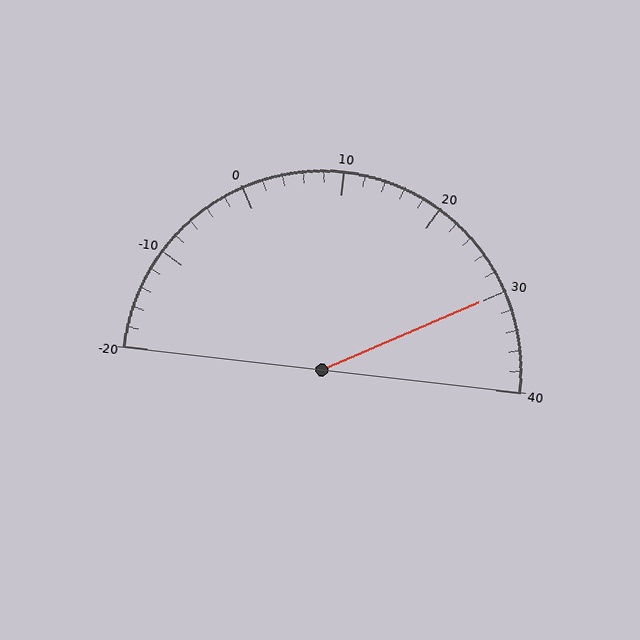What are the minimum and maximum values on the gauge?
The gauge ranges from -20 to 40.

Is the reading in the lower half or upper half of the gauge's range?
The reading is in the upper half of the range (-20 to 40).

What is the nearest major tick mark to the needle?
The nearest major tick mark is 30.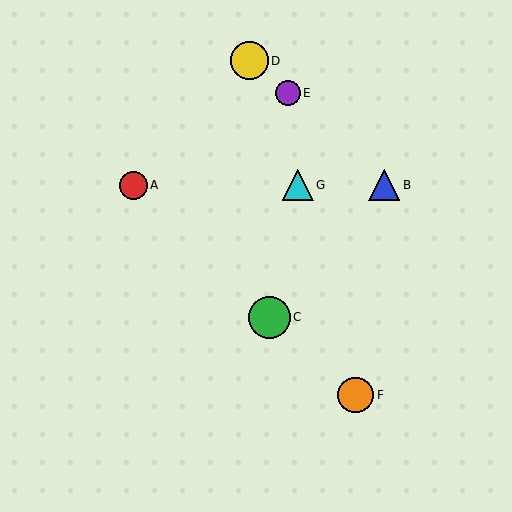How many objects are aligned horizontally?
3 objects (A, B, G) are aligned horizontally.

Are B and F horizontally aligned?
No, B is at y≈185 and F is at y≈395.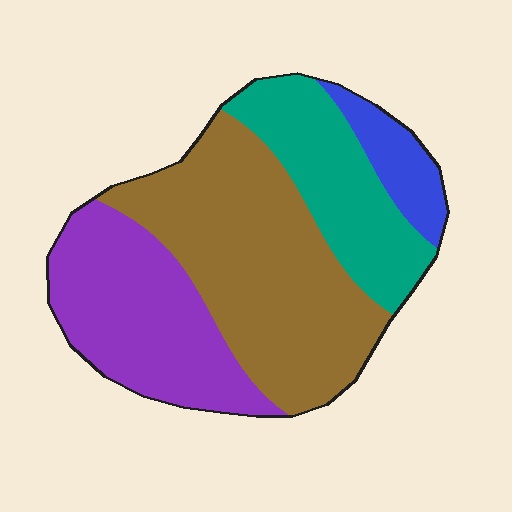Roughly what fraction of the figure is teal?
Teal takes up about one fifth (1/5) of the figure.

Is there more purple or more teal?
Purple.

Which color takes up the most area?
Brown, at roughly 40%.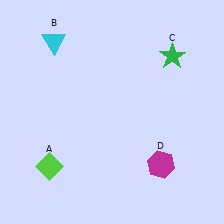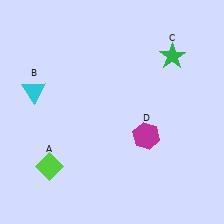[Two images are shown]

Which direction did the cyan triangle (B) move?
The cyan triangle (B) moved down.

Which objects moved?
The objects that moved are: the cyan triangle (B), the magenta hexagon (D).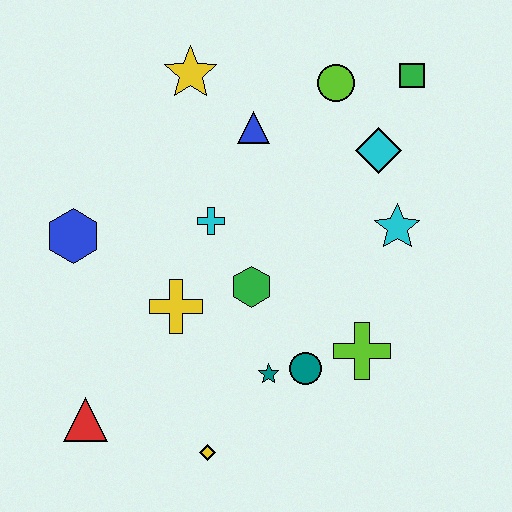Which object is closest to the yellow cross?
The green hexagon is closest to the yellow cross.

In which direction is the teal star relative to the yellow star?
The teal star is below the yellow star.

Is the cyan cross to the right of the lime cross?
No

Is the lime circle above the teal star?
Yes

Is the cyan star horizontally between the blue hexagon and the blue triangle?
No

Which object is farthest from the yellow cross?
The green square is farthest from the yellow cross.